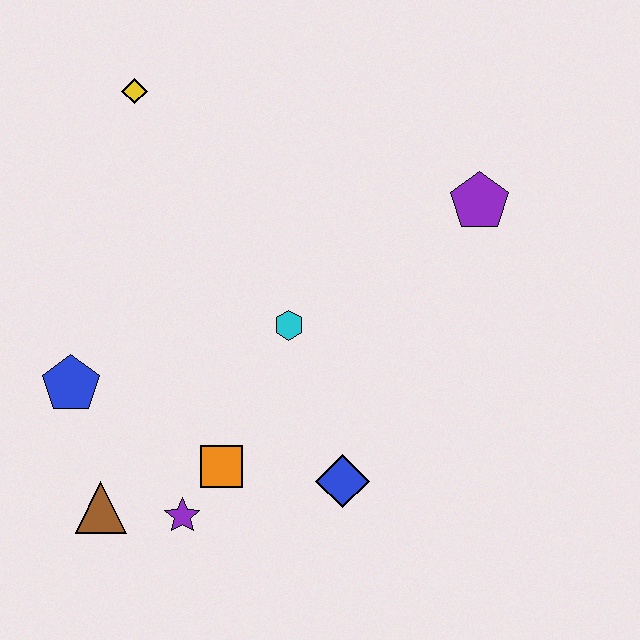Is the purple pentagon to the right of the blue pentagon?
Yes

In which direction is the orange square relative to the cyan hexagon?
The orange square is below the cyan hexagon.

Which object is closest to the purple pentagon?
The cyan hexagon is closest to the purple pentagon.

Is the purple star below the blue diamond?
Yes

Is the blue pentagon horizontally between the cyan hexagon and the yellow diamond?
No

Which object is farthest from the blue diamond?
The yellow diamond is farthest from the blue diamond.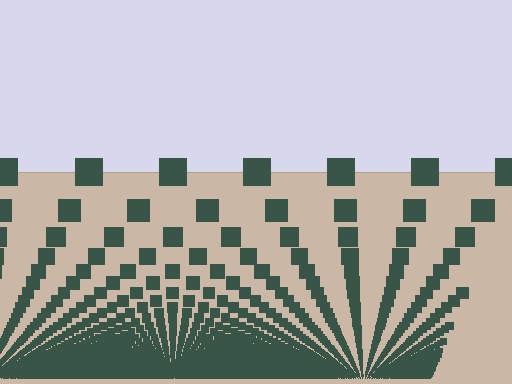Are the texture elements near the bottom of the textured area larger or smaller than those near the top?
Smaller. The gradient is inverted — elements near the bottom are smaller and denser.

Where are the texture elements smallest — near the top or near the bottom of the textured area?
Near the bottom.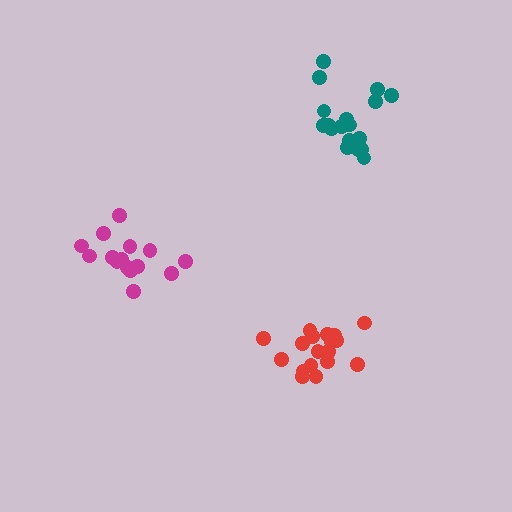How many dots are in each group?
Group 1: 20 dots, Group 2: 15 dots, Group 3: 18 dots (53 total).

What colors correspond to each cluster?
The clusters are colored: red, magenta, teal.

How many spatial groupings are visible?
There are 3 spatial groupings.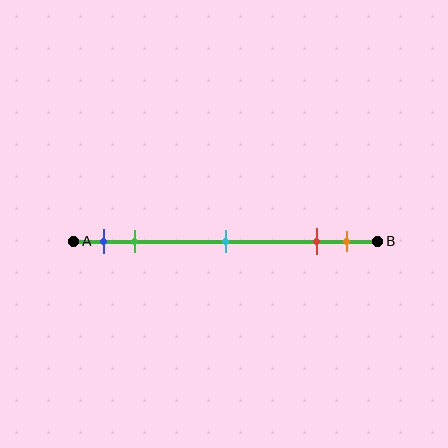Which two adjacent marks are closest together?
The red and orange marks are the closest adjacent pair.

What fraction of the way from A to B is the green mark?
The green mark is approximately 20% (0.2) of the way from A to B.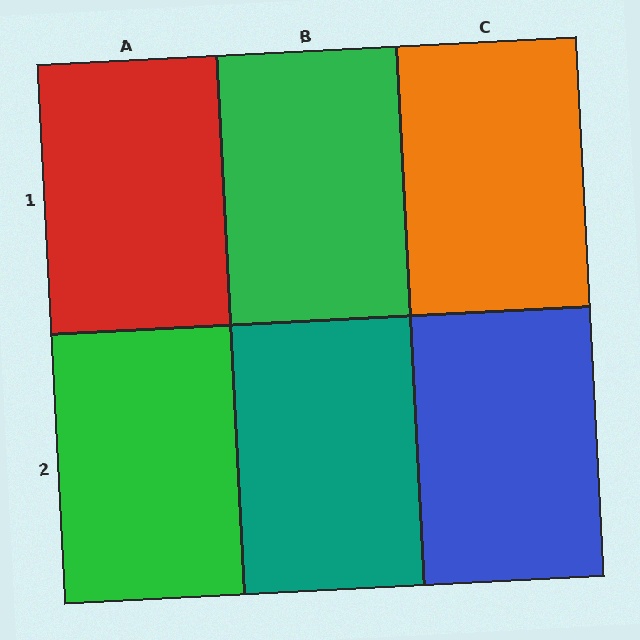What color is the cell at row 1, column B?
Green.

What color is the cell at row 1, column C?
Orange.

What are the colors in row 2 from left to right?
Green, teal, blue.